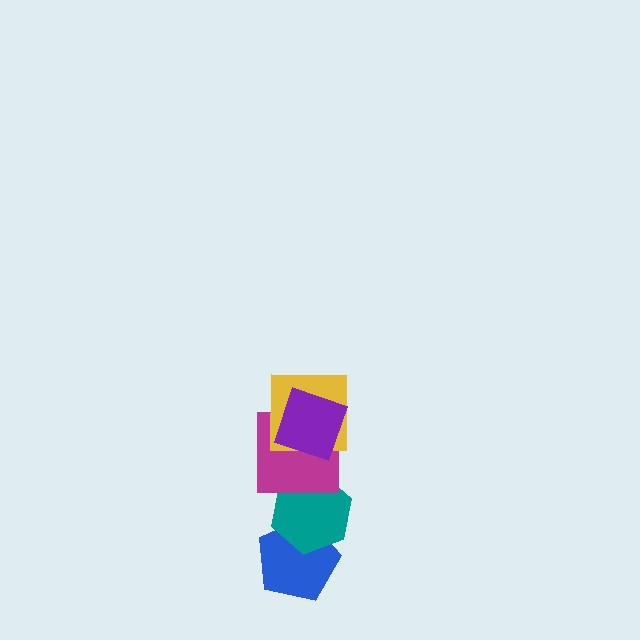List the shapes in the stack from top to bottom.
From top to bottom: the purple square, the yellow square, the magenta square, the teal hexagon, the blue pentagon.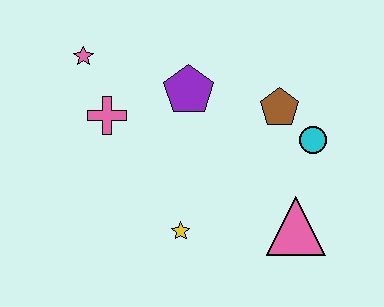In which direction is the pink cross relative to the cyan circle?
The pink cross is to the left of the cyan circle.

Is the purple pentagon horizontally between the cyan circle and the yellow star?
Yes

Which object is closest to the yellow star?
The pink triangle is closest to the yellow star.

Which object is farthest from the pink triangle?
The pink star is farthest from the pink triangle.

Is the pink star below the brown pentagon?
No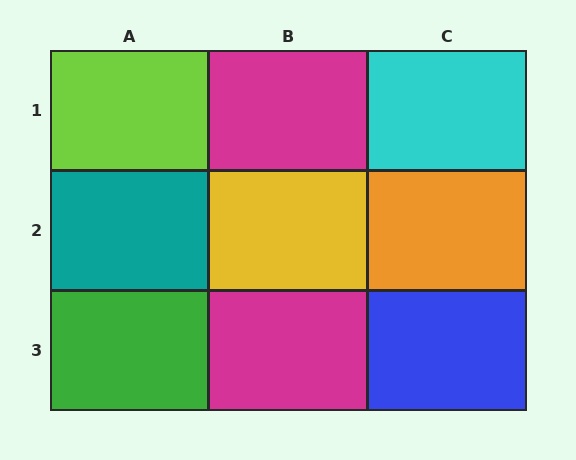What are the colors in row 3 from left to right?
Green, magenta, blue.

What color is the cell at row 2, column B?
Yellow.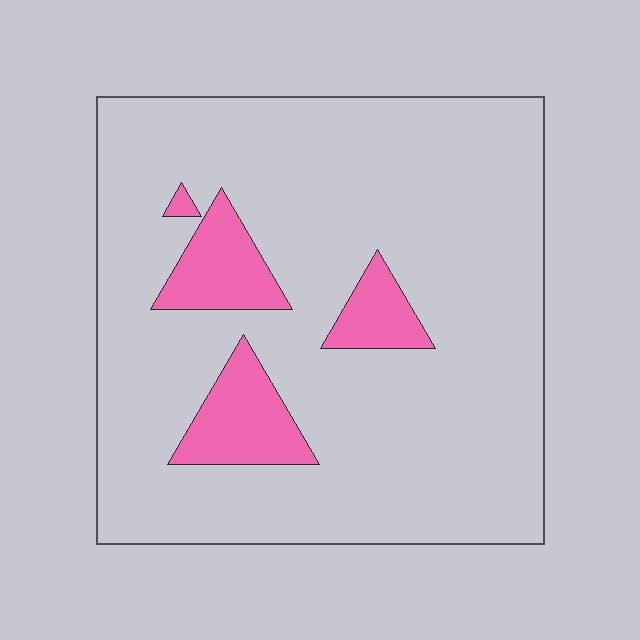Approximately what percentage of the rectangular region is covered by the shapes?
Approximately 15%.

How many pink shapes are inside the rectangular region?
4.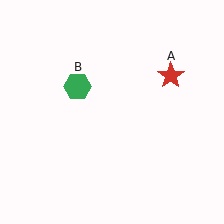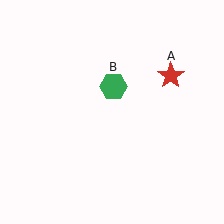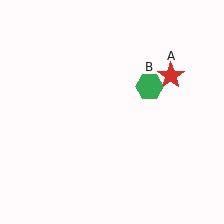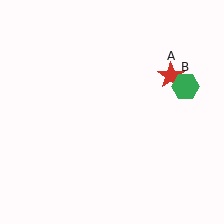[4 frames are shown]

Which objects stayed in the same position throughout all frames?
Red star (object A) remained stationary.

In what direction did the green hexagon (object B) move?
The green hexagon (object B) moved right.